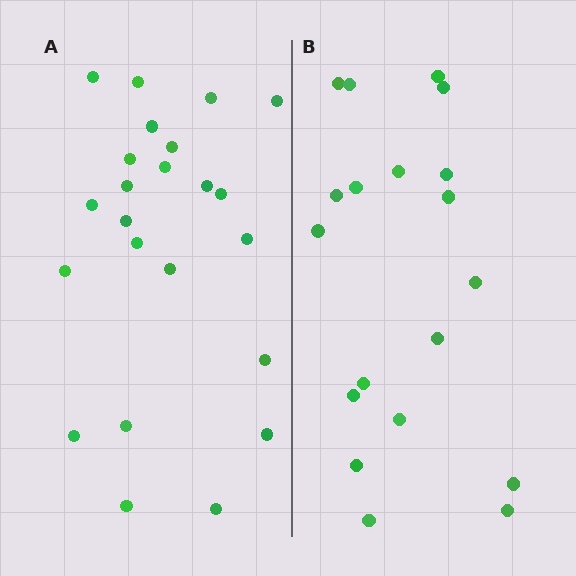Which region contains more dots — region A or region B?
Region A (the left region) has more dots.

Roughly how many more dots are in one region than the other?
Region A has about 4 more dots than region B.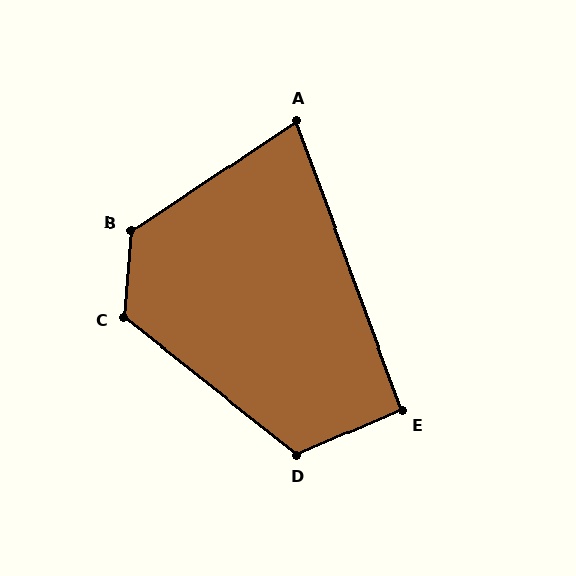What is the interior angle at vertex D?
Approximately 119 degrees (obtuse).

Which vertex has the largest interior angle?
B, at approximately 128 degrees.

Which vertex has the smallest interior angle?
A, at approximately 77 degrees.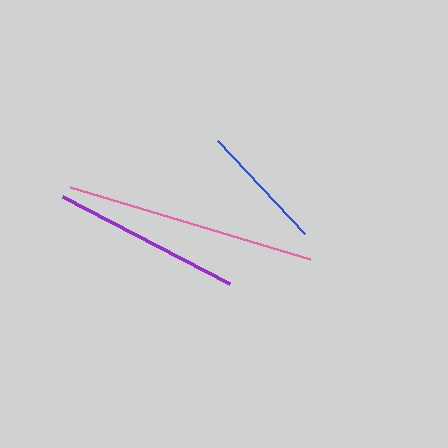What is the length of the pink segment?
The pink segment is approximately 251 pixels long.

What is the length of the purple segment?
The purple segment is approximately 188 pixels long.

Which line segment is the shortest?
The blue line is the shortest at approximately 128 pixels.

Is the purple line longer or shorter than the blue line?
The purple line is longer than the blue line.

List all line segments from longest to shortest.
From longest to shortest: pink, purple, blue.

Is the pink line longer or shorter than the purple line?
The pink line is longer than the purple line.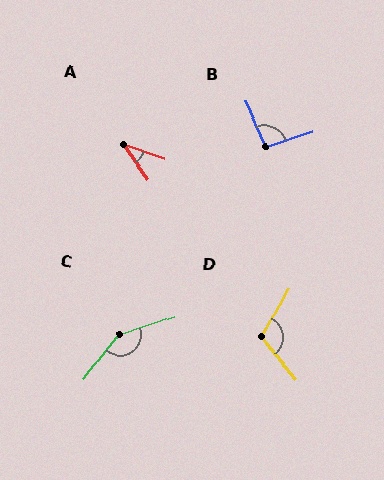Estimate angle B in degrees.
Approximately 96 degrees.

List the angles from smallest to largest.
A (35°), B (96°), D (111°), C (146°).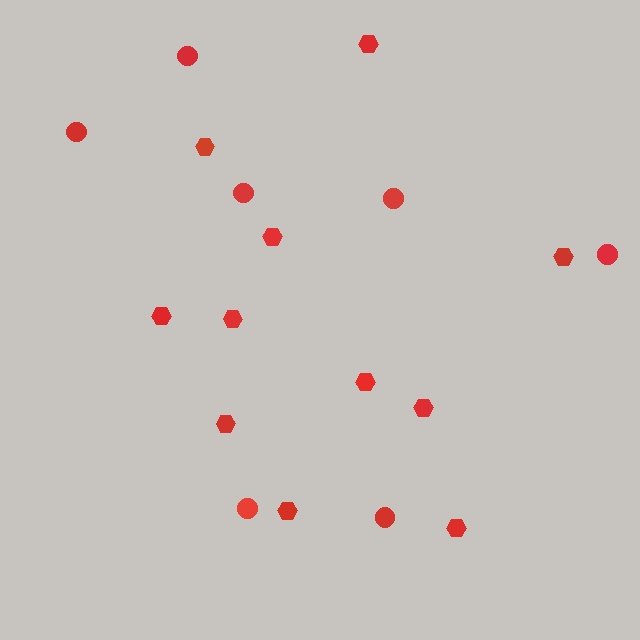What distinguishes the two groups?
There are 2 groups: one group of circles (7) and one group of hexagons (11).